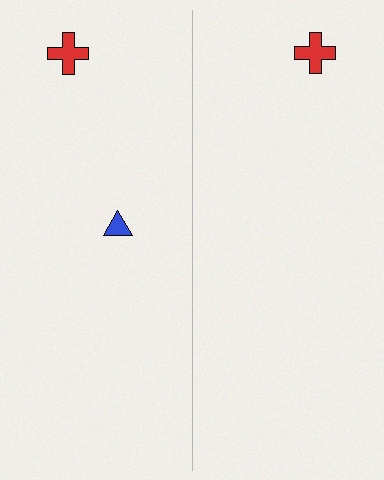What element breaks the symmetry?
A blue triangle is missing from the right side.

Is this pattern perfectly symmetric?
No, the pattern is not perfectly symmetric. A blue triangle is missing from the right side.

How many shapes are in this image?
There are 3 shapes in this image.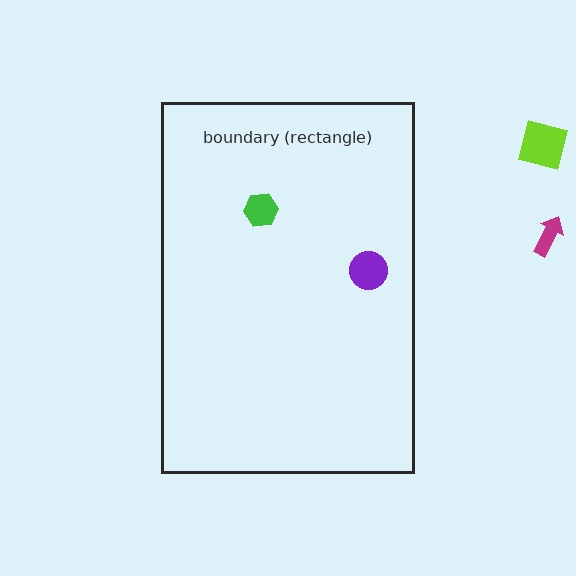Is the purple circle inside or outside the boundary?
Inside.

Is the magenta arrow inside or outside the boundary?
Outside.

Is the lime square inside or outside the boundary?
Outside.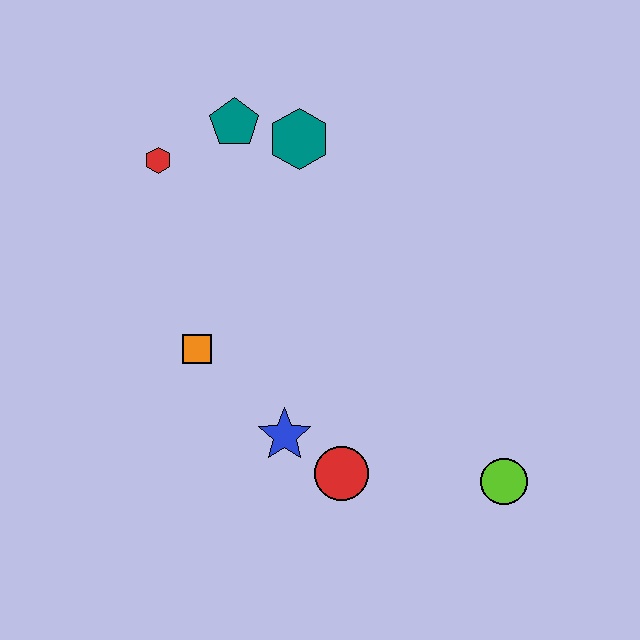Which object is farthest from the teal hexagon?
The lime circle is farthest from the teal hexagon.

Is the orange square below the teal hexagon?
Yes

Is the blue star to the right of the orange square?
Yes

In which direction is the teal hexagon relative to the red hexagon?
The teal hexagon is to the right of the red hexagon.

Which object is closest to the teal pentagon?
The teal hexagon is closest to the teal pentagon.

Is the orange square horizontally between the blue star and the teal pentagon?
No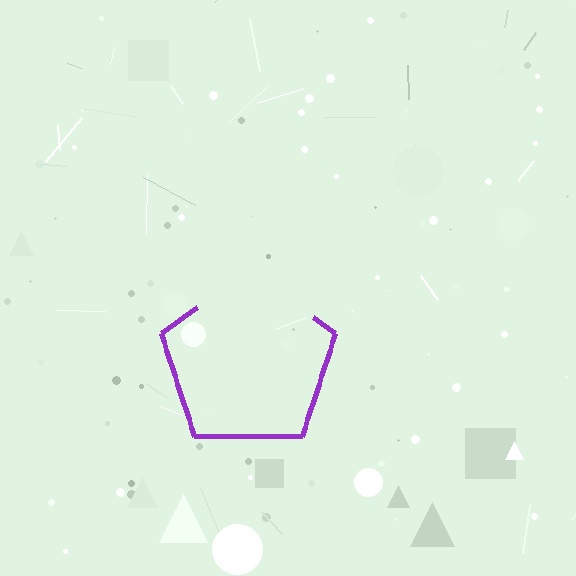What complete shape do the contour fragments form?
The contour fragments form a pentagon.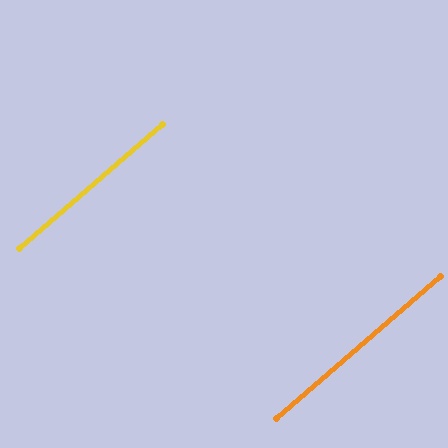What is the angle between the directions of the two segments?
Approximately 0 degrees.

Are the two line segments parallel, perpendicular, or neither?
Parallel — their directions differ by only 0.2°.